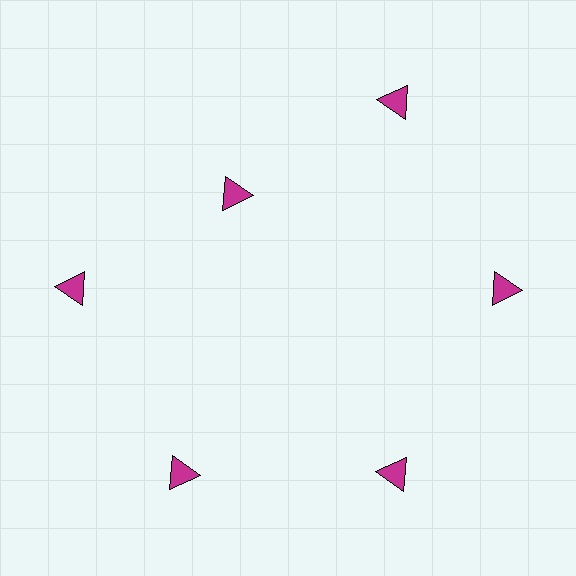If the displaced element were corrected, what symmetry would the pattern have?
It would have 6-fold rotational symmetry — the pattern would map onto itself every 60 degrees.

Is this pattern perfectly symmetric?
No. The 6 magenta triangles are arranged in a ring, but one element near the 11 o'clock position is pulled inward toward the center, breaking the 6-fold rotational symmetry.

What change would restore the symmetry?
The symmetry would be restored by moving it outward, back onto the ring so that all 6 triangles sit at equal angles and equal distance from the center.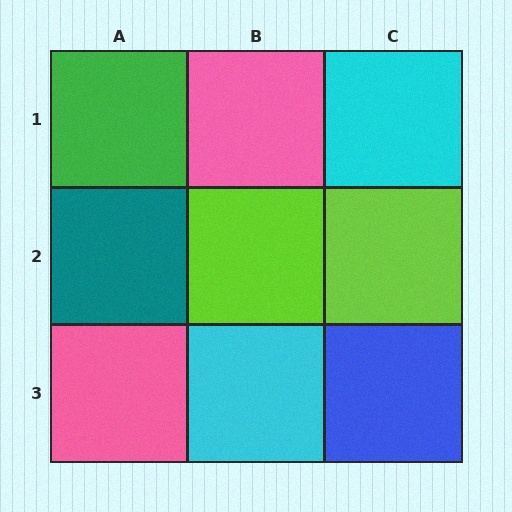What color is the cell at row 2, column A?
Teal.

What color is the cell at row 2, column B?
Lime.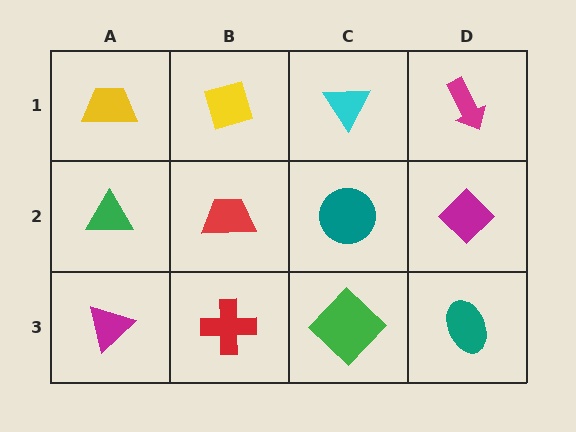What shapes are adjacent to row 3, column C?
A teal circle (row 2, column C), a red cross (row 3, column B), a teal ellipse (row 3, column D).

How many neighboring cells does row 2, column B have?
4.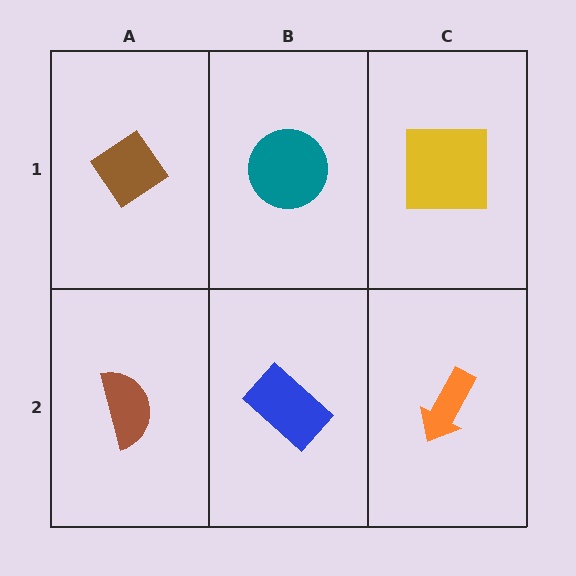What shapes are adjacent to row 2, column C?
A yellow square (row 1, column C), a blue rectangle (row 2, column B).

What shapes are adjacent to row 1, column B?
A blue rectangle (row 2, column B), a brown diamond (row 1, column A), a yellow square (row 1, column C).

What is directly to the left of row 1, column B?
A brown diamond.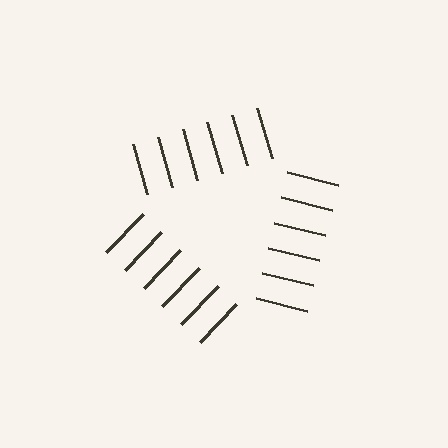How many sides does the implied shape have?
3 sides — the line-ends trace a triangle.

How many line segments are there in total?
18 — 6 along each of the 3 edges.